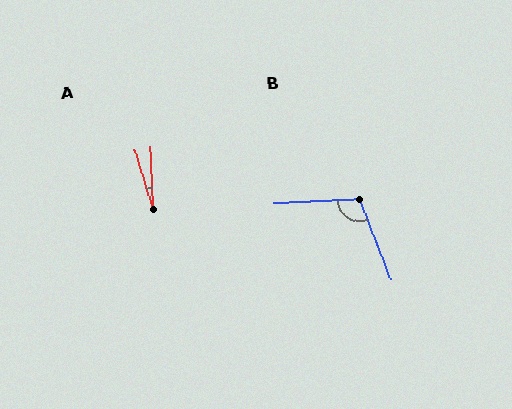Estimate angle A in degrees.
Approximately 15 degrees.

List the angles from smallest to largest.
A (15°), B (109°).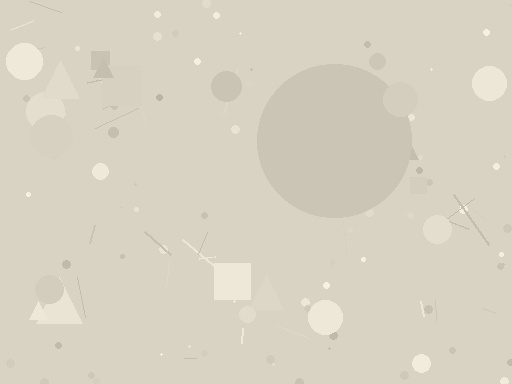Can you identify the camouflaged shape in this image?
The camouflaged shape is a circle.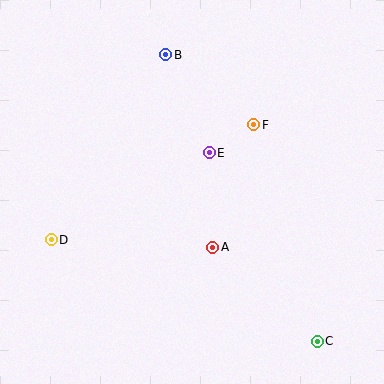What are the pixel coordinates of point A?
Point A is at (213, 247).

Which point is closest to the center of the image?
Point E at (209, 153) is closest to the center.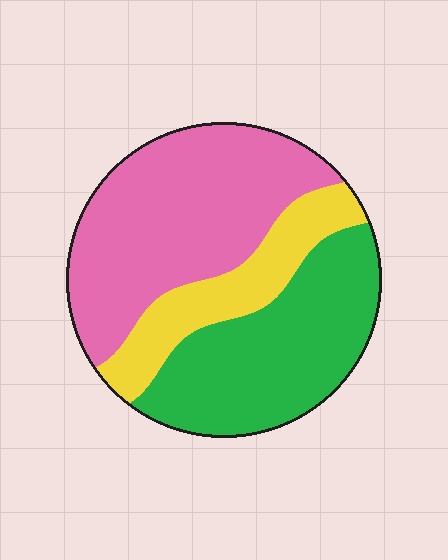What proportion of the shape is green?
Green takes up about three eighths (3/8) of the shape.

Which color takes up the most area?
Pink, at roughly 45%.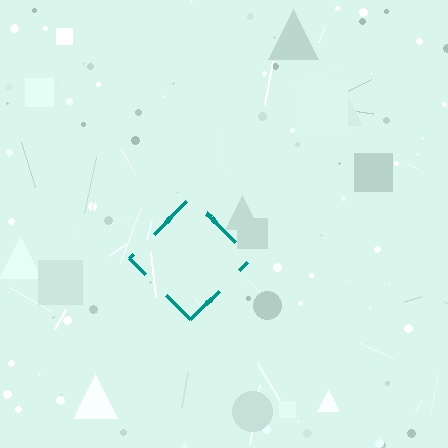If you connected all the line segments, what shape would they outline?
They would outline a diamond.